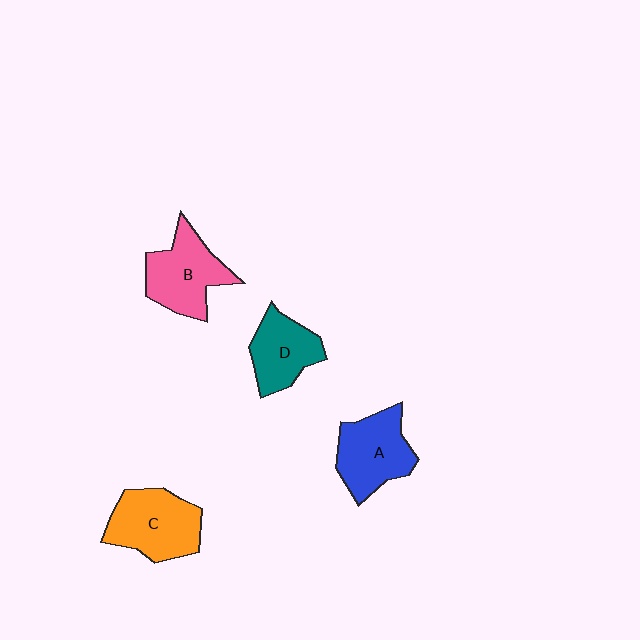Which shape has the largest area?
Shape C (orange).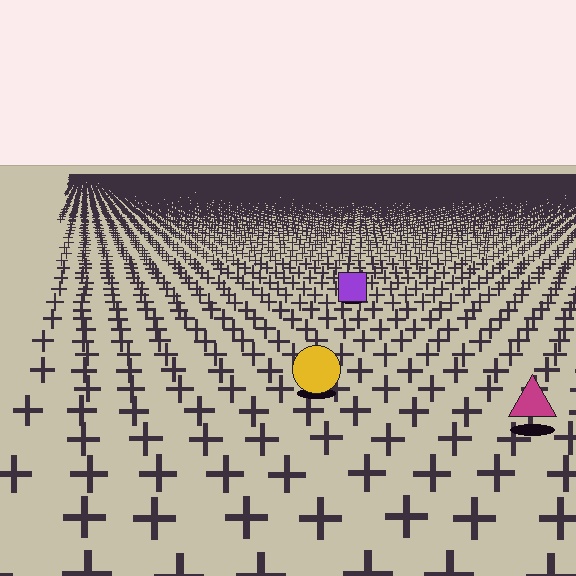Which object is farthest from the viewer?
The purple square is farthest from the viewer. It appears smaller and the ground texture around it is denser.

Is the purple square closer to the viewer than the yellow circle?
No. The yellow circle is closer — you can tell from the texture gradient: the ground texture is coarser near it.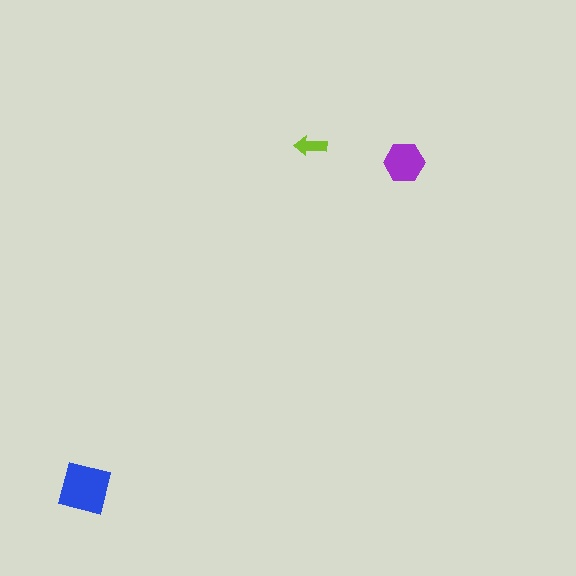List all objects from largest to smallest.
The blue square, the purple hexagon, the lime arrow.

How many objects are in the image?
There are 3 objects in the image.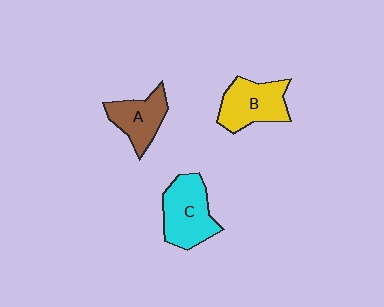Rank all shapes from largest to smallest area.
From largest to smallest: C (cyan), B (yellow), A (brown).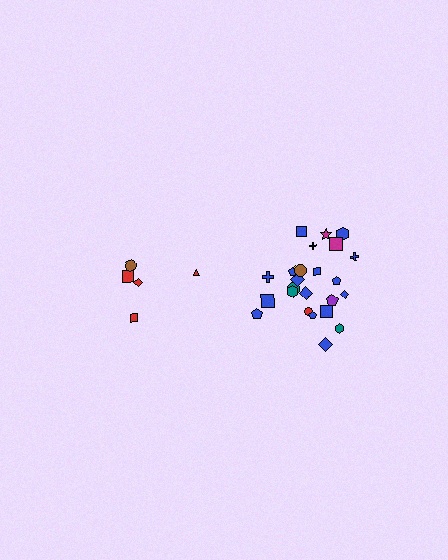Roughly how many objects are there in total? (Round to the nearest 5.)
Roughly 30 objects in total.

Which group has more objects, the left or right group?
The right group.